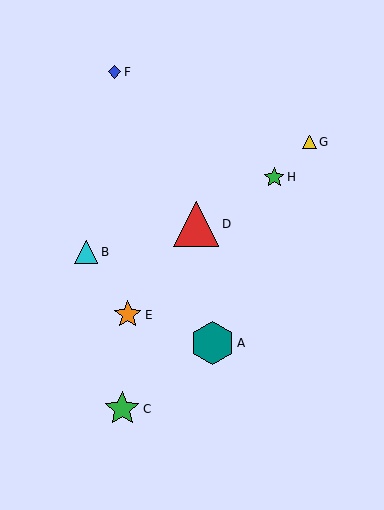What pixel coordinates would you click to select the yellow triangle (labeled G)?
Click at (309, 142) to select the yellow triangle G.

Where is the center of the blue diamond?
The center of the blue diamond is at (115, 72).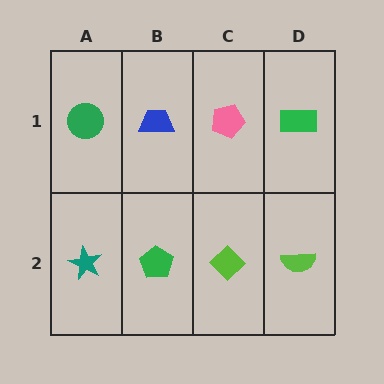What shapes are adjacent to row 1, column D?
A lime semicircle (row 2, column D), a pink pentagon (row 1, column C).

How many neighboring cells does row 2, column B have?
3.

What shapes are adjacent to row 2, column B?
A blue trapezoid (row 1, column B), a teal star (row 2, column A), a lime diamond (row 2, column C).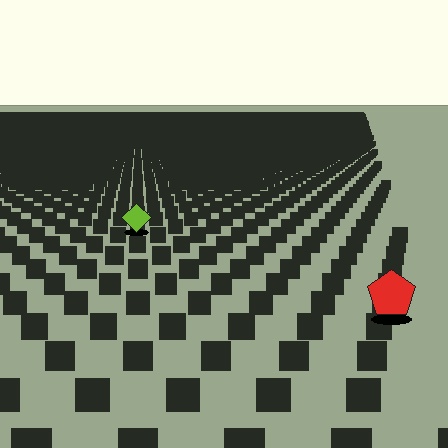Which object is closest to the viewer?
The red pentagon is closest. The texture marks near it are larger and more spread out.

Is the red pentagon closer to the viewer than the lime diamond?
Yes. The red pentagon is closer — you can tell from the texture gradient: the ground texture is coarser near it.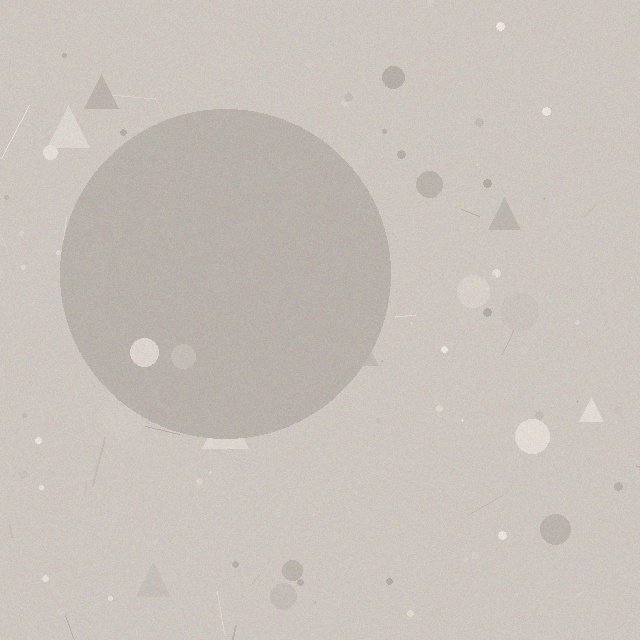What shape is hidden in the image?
A circle is hidden in the image.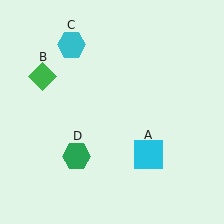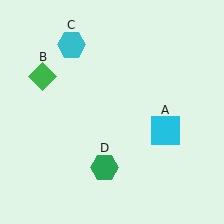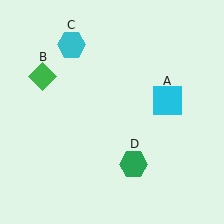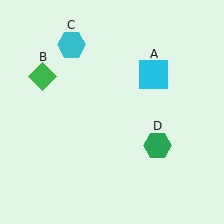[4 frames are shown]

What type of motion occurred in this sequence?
The cyan square (object A), green hexagon (object D) rotated counterclockwise around the center of the scene.